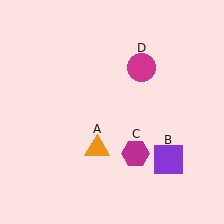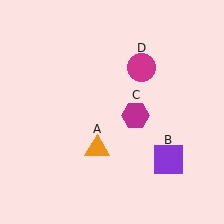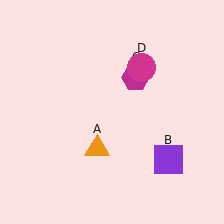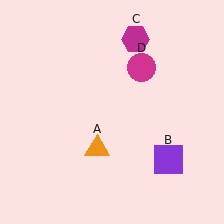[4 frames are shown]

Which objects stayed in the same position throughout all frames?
Orange triangle (object A) and purple square (object B) and magenta circle (object D) remained stationary.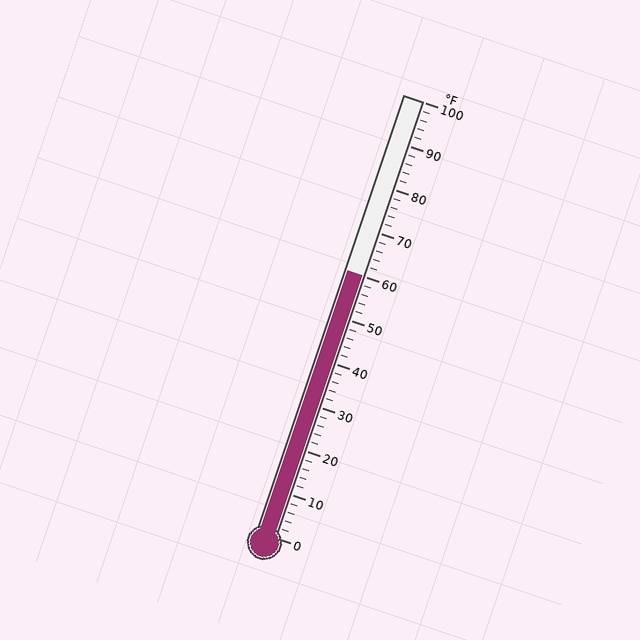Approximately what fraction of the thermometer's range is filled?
The thermometer is filled to approximately 60% of its range.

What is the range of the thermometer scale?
The thermometer scale ranges from 0°F to 100°F.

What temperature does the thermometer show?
The thermometer shows approximately 60°F.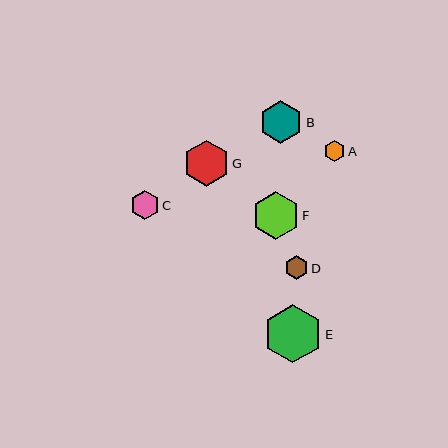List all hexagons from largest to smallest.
From largest to smallest: E, F, G, B, C, D, A.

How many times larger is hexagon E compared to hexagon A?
Hexagon E is approximately 2.7 times the size of hexagon A.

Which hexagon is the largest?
Hexagon E is the largest with a size of approximately 58 pixels.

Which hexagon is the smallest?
Hexagon A is the smallest with a size of approximately 21 pixels.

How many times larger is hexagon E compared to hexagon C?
Hexagon E is approximately 2.0 times the size of hexagon C.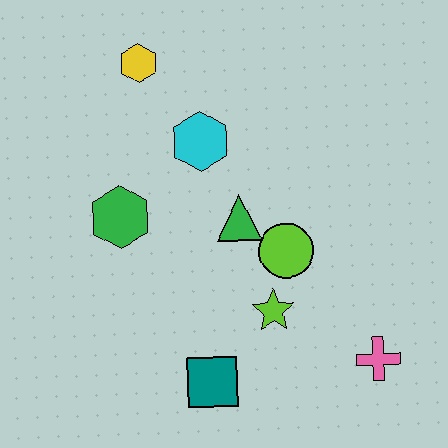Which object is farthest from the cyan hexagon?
The pink cross is farthest from the cyan hexagon.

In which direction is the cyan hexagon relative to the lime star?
The cyan hexagon is above the lime star.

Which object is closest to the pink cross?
The lime star is closest to the pink cross.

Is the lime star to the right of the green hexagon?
Yes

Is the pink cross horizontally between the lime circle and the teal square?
No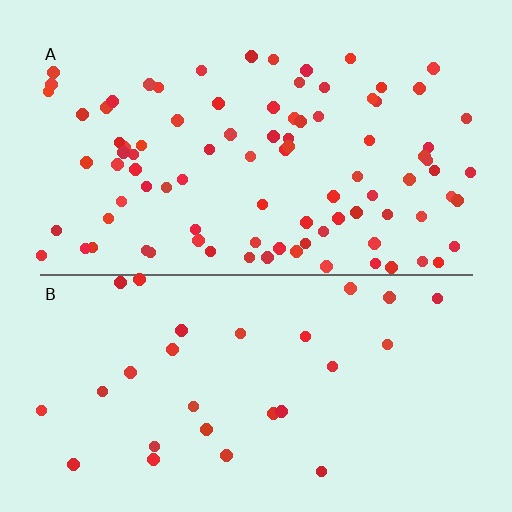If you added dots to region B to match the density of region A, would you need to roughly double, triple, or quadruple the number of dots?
Approximately triple.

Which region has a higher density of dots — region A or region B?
A (the top).